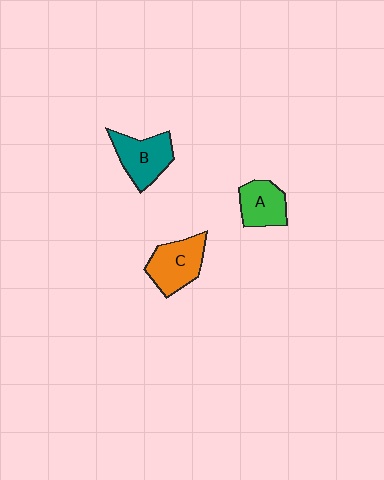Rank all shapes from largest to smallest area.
From largest to smallest: C (orange), B (teal), A (green).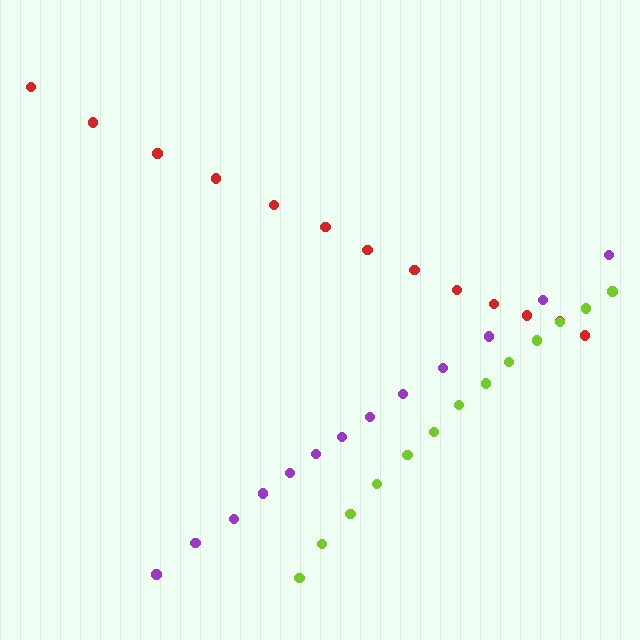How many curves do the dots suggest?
There are 3 distinct paths.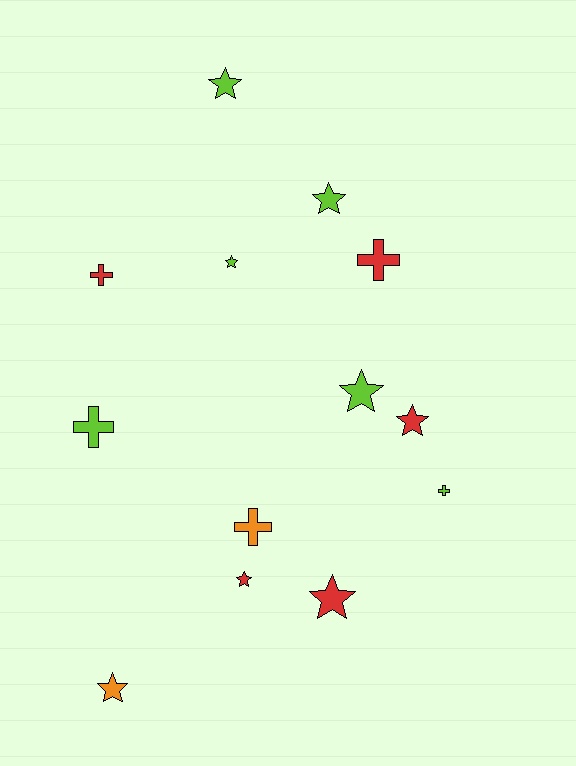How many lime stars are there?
There are 4 lime stars.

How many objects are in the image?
There are 13 objects.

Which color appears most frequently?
Lime, with 6 objects.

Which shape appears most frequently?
Star, with 8 objects.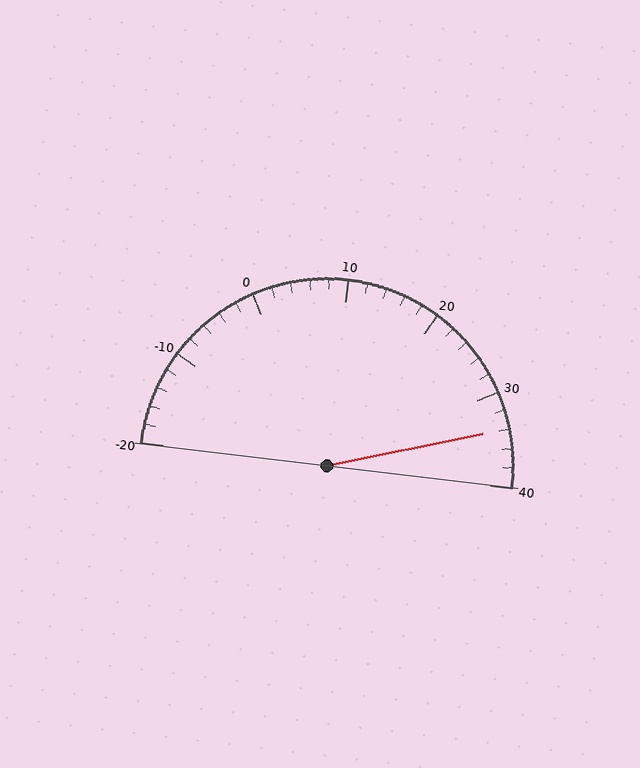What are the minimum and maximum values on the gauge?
The gauge ranges from -20 to 40.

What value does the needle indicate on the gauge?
The needle indicates approximately 34.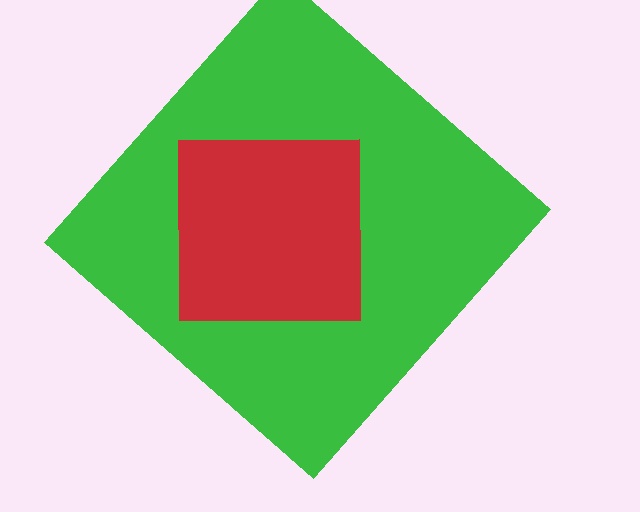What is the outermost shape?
The green diamond.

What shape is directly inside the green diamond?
The red square.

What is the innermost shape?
The red square.